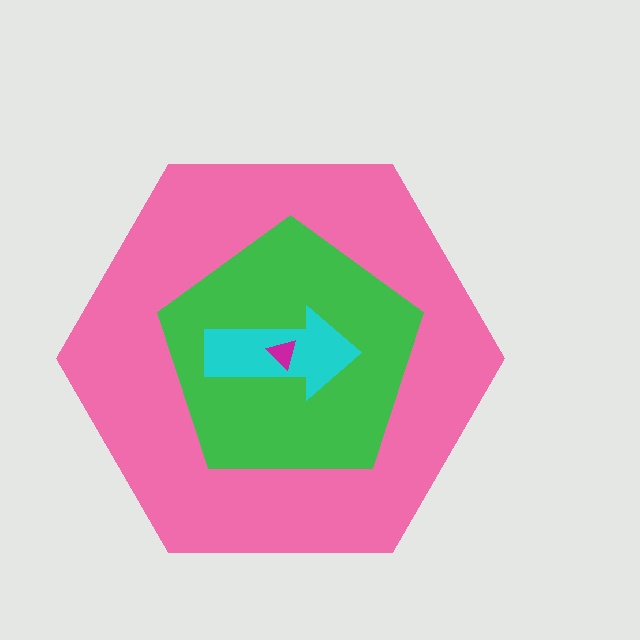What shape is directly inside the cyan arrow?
The magenta triangle.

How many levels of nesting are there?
4.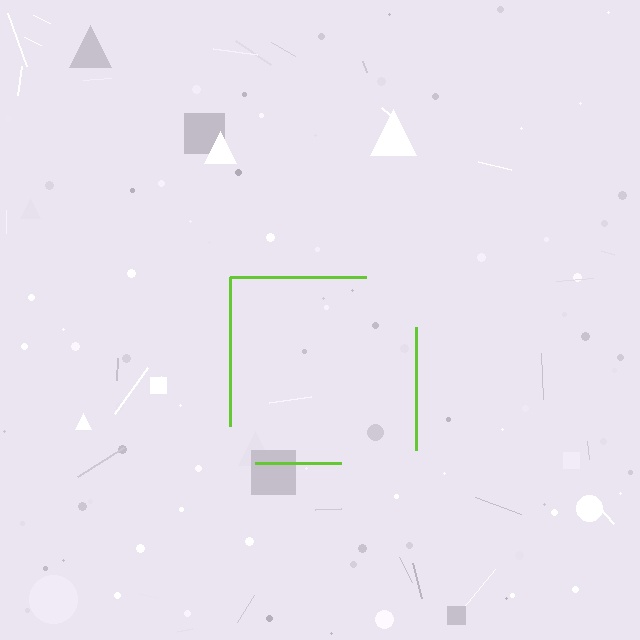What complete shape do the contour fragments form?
The contour fragments form a square.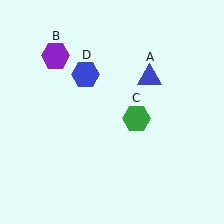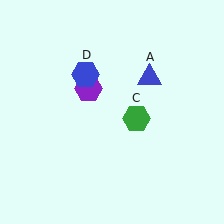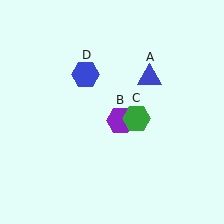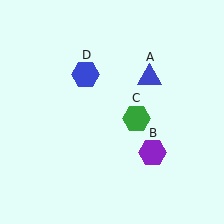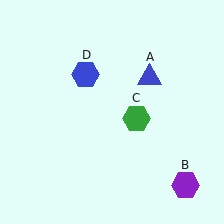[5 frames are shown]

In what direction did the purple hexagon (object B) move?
The purple hexagon (object B) moved down and to the right.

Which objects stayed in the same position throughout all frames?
Blue triangle (object A) and green hexagon (object C) and blue hexagon (object D) remained stationary.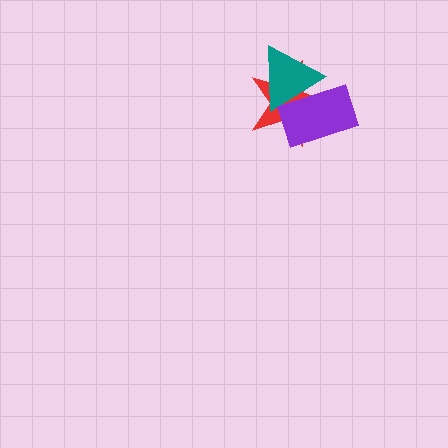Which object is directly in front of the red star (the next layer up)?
The teal triangle is directly in front of the red star.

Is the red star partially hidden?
Yes, it is partially covered by another shape.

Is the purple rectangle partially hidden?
No, no other shape covers it.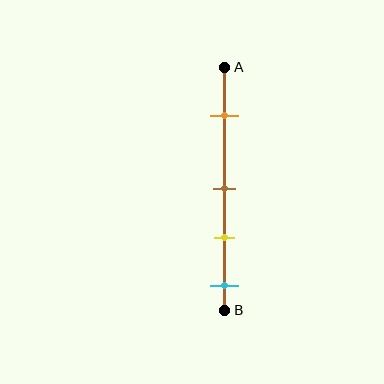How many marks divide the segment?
There are 4 marks dividing the segment.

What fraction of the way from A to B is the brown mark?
The brown mark is approximately 50% (0.5) of the way from A to B.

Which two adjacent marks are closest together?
The brown and yellow marks are the closest adjacent pair.